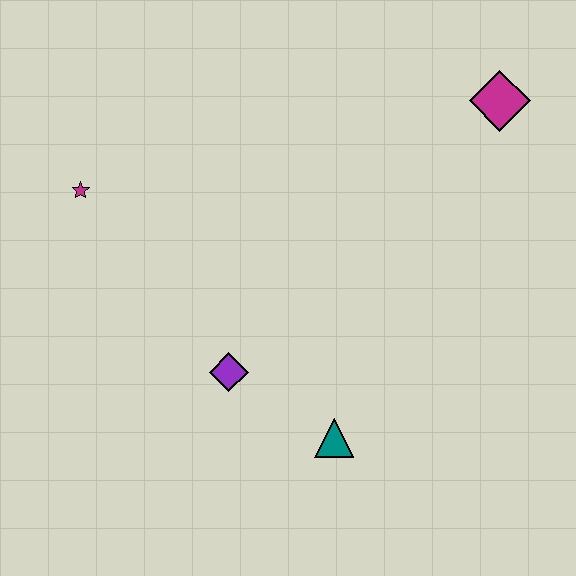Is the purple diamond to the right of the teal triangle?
No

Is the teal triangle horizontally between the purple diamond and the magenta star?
No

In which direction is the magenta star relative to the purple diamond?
The magenta star is above the purple diamond.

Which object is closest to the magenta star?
The purple diamond is closest to the magenta star.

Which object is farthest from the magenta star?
The magenta diamond is farthest from the magenta star.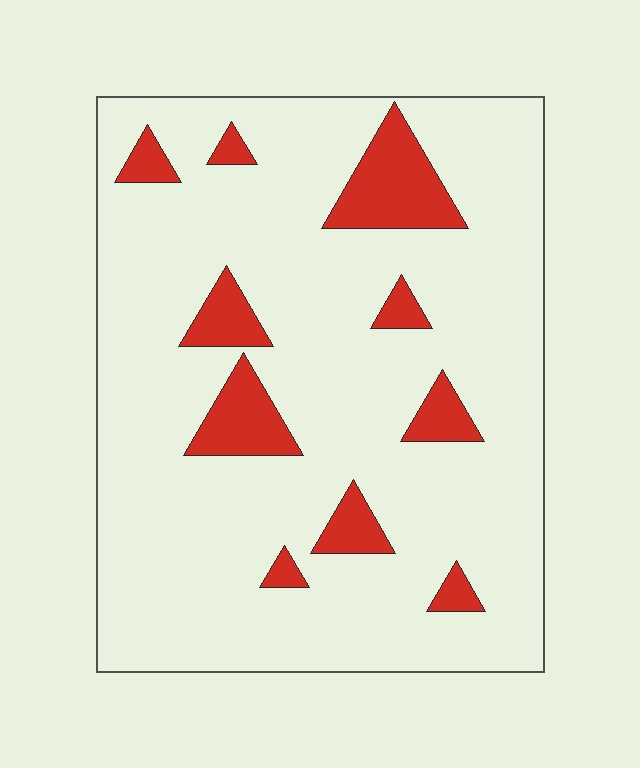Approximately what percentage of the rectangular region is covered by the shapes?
Approximately 15%.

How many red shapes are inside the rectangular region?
10.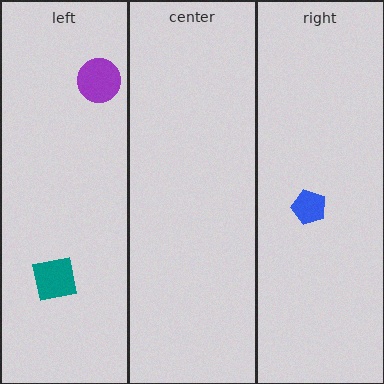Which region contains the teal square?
The left region.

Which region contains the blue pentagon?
The right region.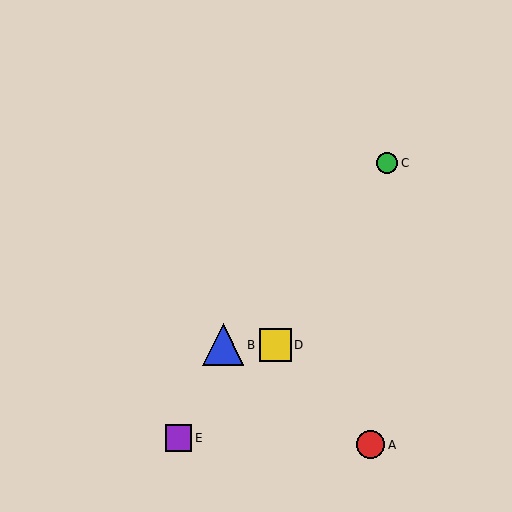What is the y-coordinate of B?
Object B is at y≈345.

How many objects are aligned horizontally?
2 objects (B, D) are aligned horizontally.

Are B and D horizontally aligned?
Yes, both are at y≈345.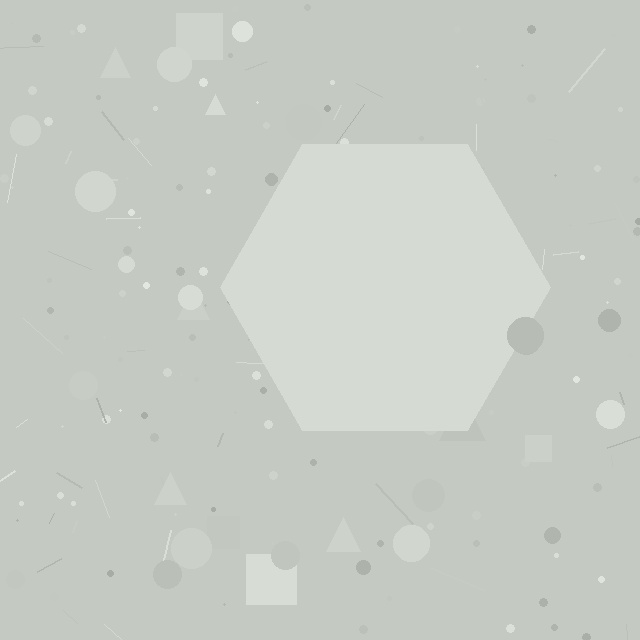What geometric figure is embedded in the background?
A hexagon is embedded in the background.